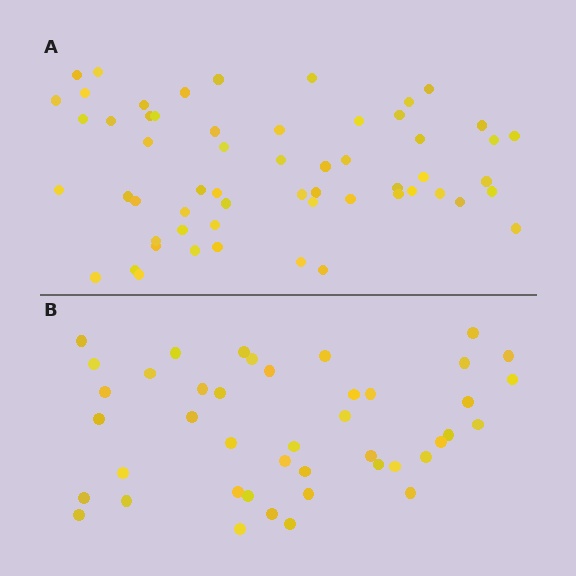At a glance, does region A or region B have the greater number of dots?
Region A (the top region) has more dots.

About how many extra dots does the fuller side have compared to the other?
Region A has approximately 15 more dots than region B.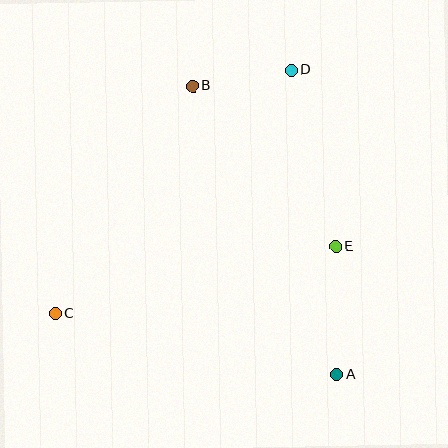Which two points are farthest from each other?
Points C and D are farthest from each other.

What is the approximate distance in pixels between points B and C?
The distance between B and C is approximately 266 pixels.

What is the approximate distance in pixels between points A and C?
The distance between A and C is approximately 288 pixels.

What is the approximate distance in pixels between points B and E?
The distance between B and E is approximately 215 pixels.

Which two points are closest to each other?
Points B and D are closest to each other.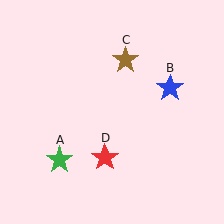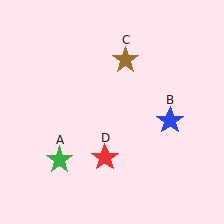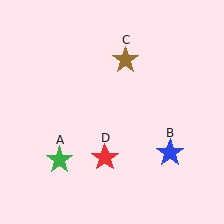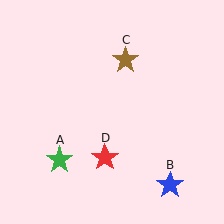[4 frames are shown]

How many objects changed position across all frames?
1 object changed position: blue star (object B).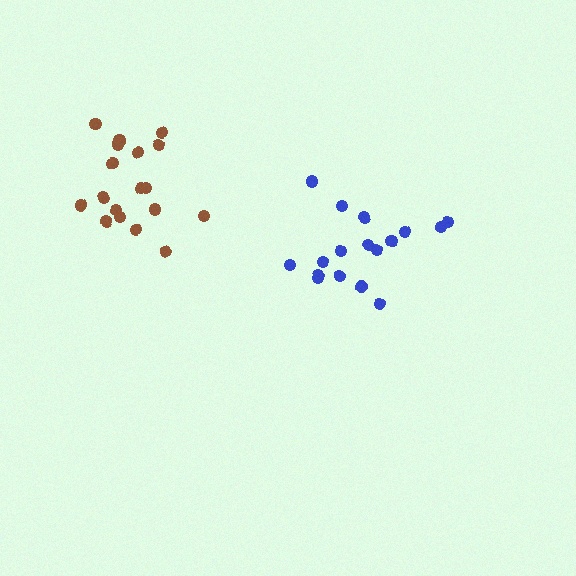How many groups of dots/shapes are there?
There are 2 groups.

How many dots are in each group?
Group 1: 18 dots, Group 2: 17 dots (35 total).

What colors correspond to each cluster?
The clusters are colored: brown, blue.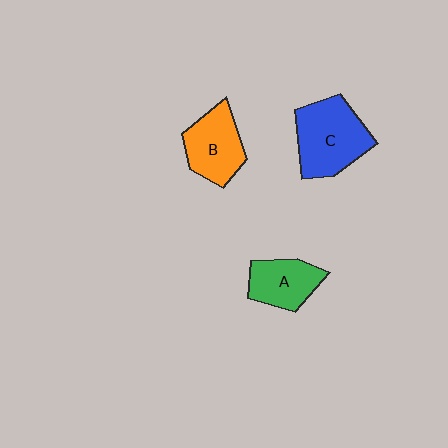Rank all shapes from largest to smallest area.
From largest to smallest: C (blue), B (orange), A (green).